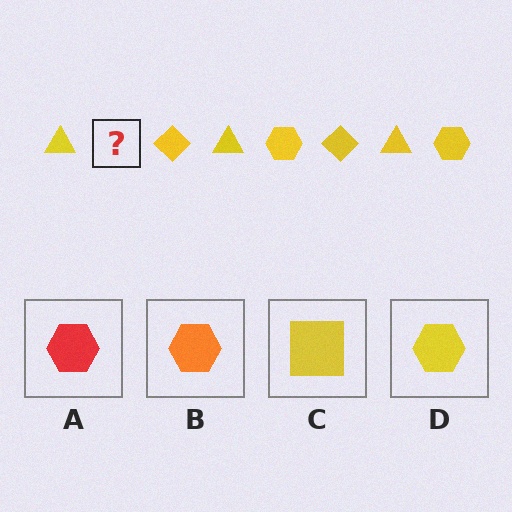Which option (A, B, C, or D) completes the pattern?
D.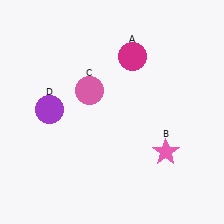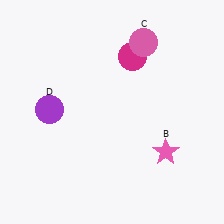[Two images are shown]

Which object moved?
The pink circle (C) moved right.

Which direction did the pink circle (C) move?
The pink circle (C) moved right.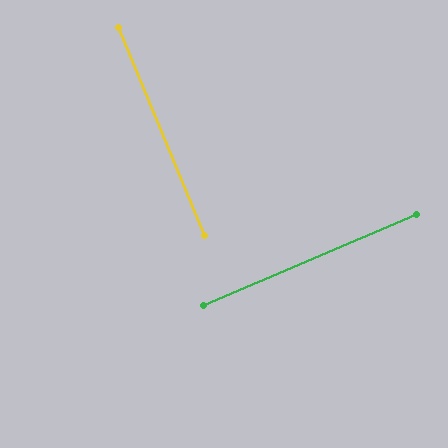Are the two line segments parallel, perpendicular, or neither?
Perpendicular — they meet at approximately 89°.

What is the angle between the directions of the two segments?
Approximately 89 degrees.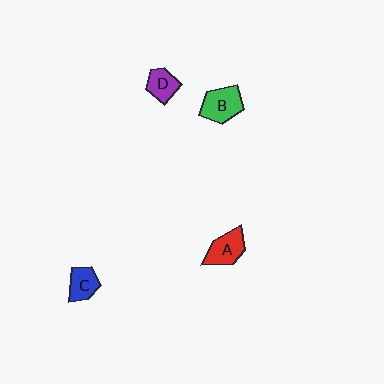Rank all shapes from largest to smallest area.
From largest to smallest: B (green), A (red), C (blue), D (purple).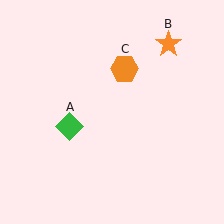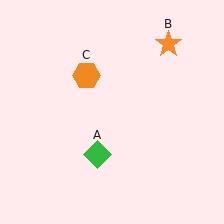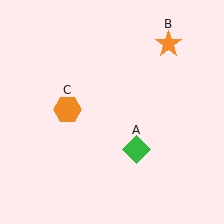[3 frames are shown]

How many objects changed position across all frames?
2 objects changed position: green diamond (object A), orange hexagon (object C).